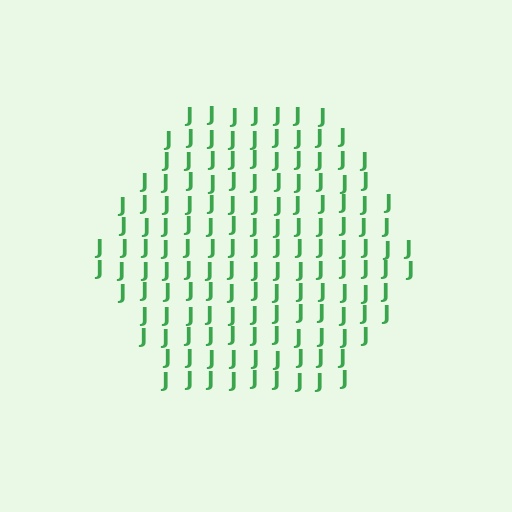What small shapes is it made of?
It is made of small letter J's.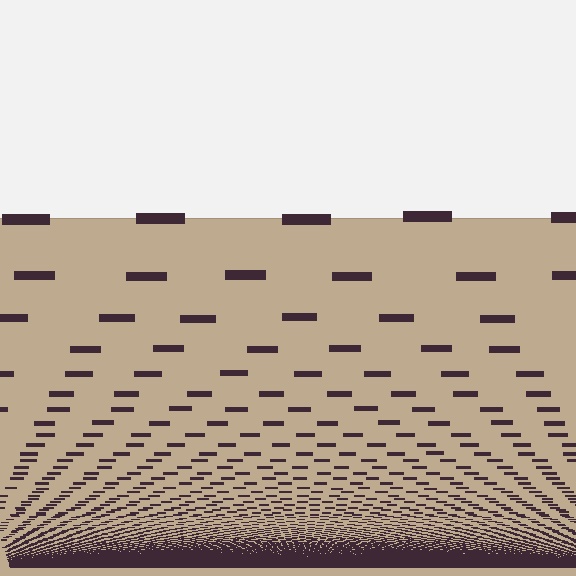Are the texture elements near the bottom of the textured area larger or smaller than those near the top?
Smaller. The gradient is inverted — elements near the bottom are smaller and denser.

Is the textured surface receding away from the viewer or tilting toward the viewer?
The surface appears to tilt toward the viewer. Texture elements get larger and sparser toward the top.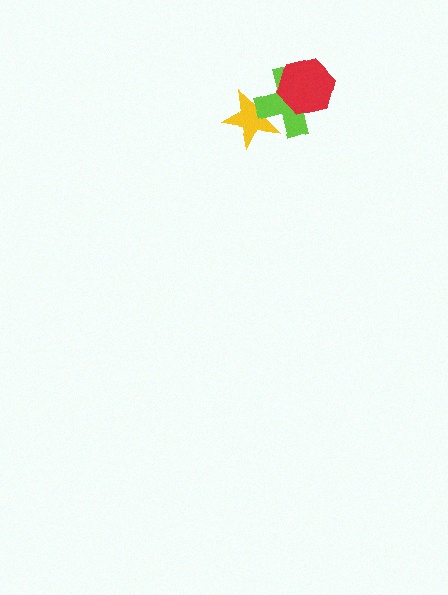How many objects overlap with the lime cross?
2 objects overlap with the lime cross.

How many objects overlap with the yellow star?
1 object overlaps with the yellow star.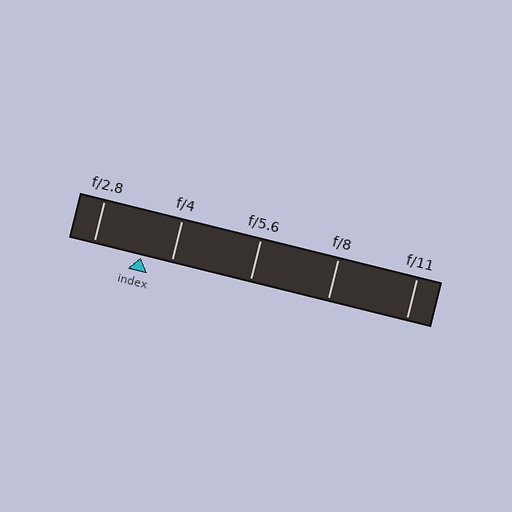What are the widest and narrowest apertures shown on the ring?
The widest aperture shown is f/2.8 and the narrowest is f/11.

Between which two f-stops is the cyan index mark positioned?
The index mark is between f/2.8 and f/4.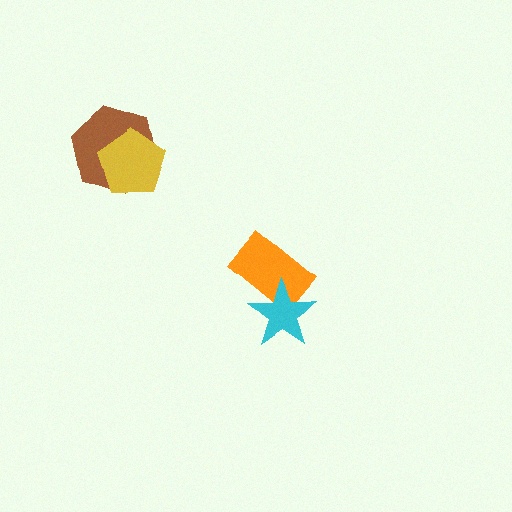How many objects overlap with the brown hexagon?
1 object overlaps with the brown hexagon.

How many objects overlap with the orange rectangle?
1 object overlaps with the orange rectangle.